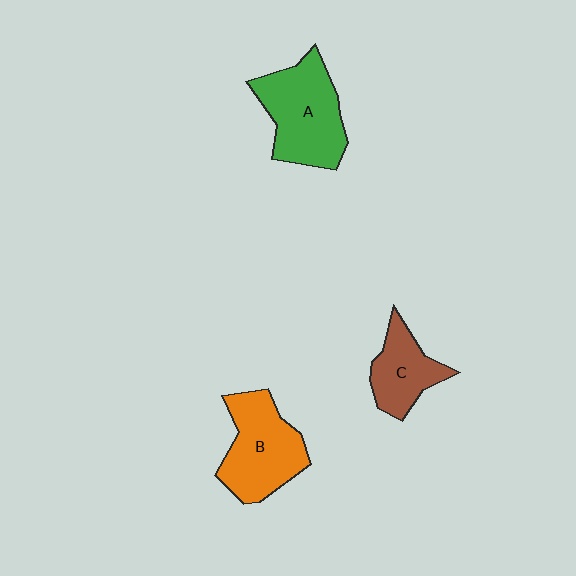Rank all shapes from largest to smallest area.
From largest to smallest: A (green), B (orange), C (brown).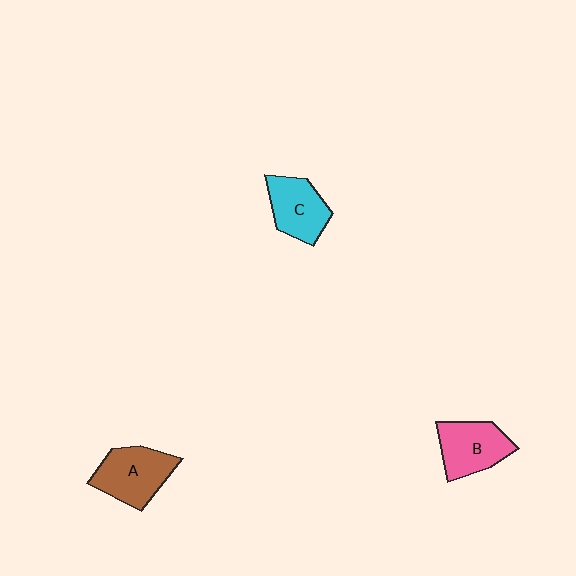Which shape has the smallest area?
Shape C (cyan).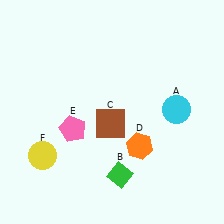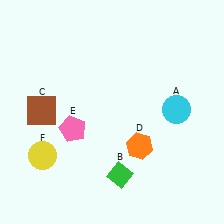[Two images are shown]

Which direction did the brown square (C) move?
The brown square (C) moved left.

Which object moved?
The brown square (C) moved left.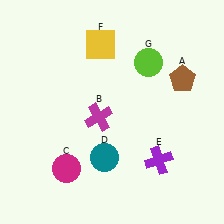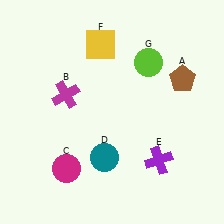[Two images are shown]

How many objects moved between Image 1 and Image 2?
1 object moved between the two images.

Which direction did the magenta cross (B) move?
The magenta cross (B) moved left.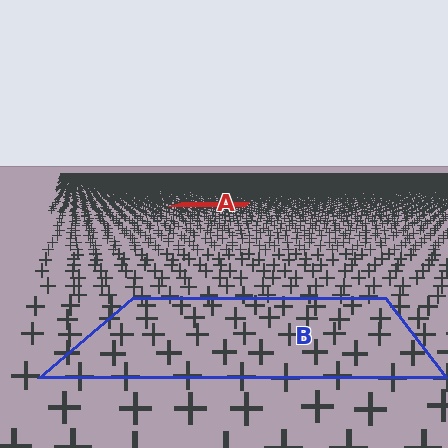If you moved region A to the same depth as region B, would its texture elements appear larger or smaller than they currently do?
They would appear larger. At a closer depth, the same texture elements are projected at a bigger on-screen size.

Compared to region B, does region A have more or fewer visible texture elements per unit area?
Region A has more texture elements per unit area — they are packed more densely because it is farther away.